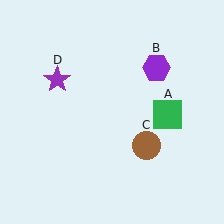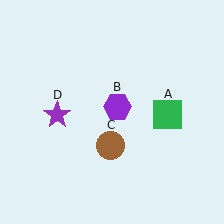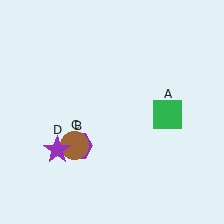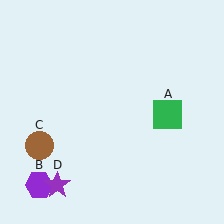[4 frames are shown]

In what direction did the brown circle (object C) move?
The brown circle (object C) moved left.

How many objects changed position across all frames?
3 objects changed position: purple hexagon (object B), brown circle (object C), purple star (object D).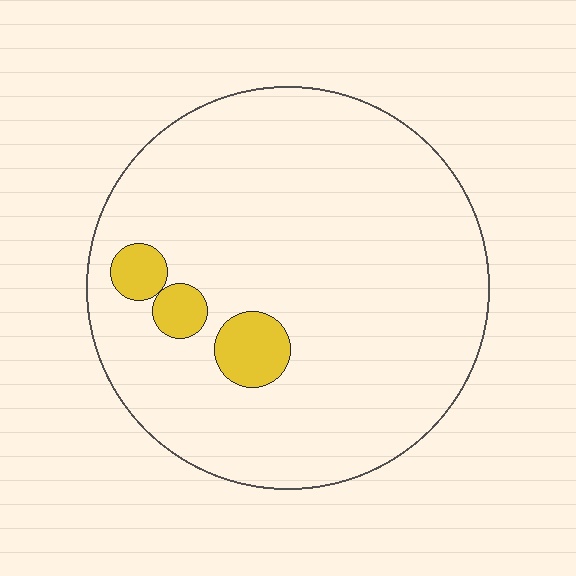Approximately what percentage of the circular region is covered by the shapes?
Approximately 10%.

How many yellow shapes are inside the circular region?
3.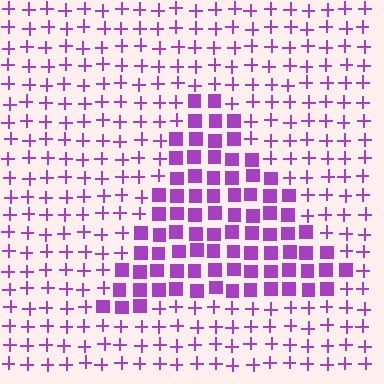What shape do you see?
I see a triangle.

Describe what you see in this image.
The image is filled with small purple elements arranged in a uniform grid. A triangle-shaped region contains squares, while the surrounding area contains plus signs. The boundary is defined purely by the change in element shape.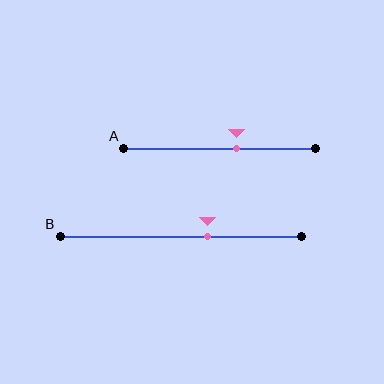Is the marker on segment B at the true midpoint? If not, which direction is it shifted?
No, the marker on segment B is shifted to the right by about 11% of the segment length.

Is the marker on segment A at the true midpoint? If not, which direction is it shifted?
No, the marker on segment A is shifted to the right by about 9% of the segment length.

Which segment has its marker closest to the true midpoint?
Segment A has its marker closest to the true midpoint.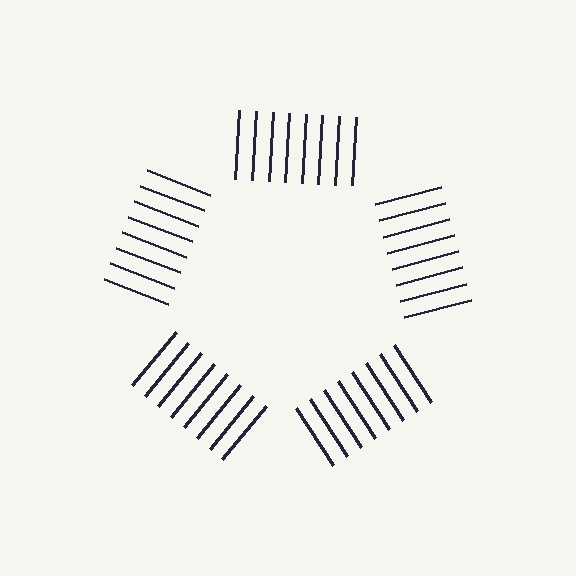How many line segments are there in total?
40 — 8 along each of the 5 edges.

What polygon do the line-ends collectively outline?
An illusory pentagon — the line segments terminate on its edges but no continuous stroke is drawn.